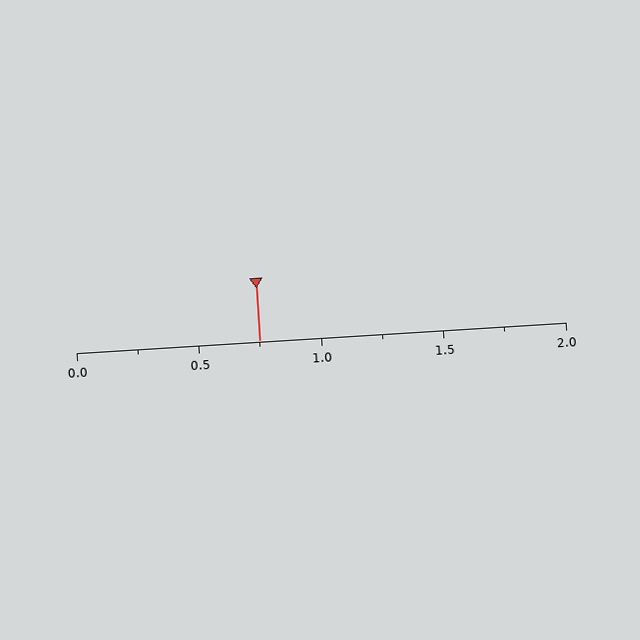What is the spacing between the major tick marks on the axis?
The major ticks are spaced 0.5 apart.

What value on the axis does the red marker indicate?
The marker indicates approximately 0.75.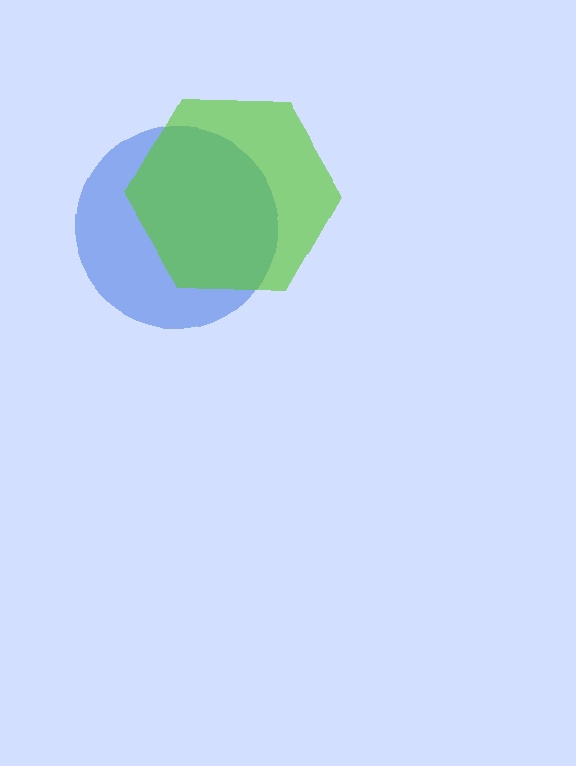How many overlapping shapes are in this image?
There are 2 overlapping shapes in the image.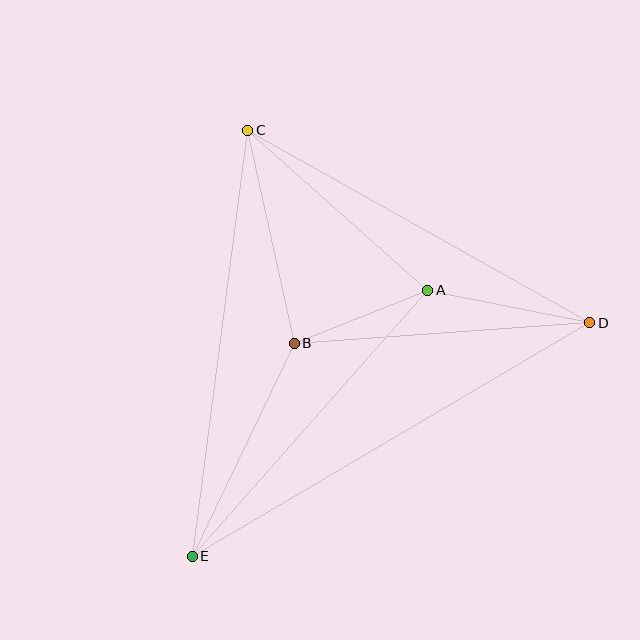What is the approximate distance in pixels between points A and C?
The distance between A and C is approximately 241 pixels.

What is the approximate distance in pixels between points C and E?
The distance between C and E is approximately 429 pixels.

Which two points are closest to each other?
Points A and B are closest to each other.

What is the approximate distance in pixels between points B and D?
The distance between B and D is approximately 296 pixels.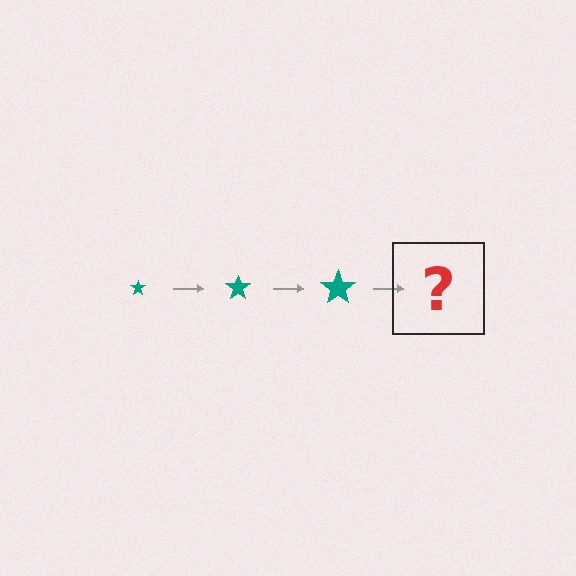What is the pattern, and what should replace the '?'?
The pattern is that the star gets progressively larger each step. The '?' should be a teal star, larger than the previous one.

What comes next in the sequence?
The next element should be a teal star, larger than the previous one.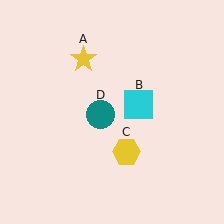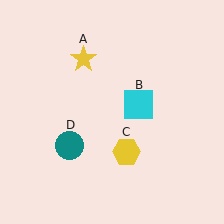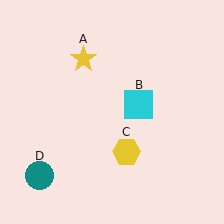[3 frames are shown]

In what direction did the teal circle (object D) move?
The teal circle (object D) moved down and to the left.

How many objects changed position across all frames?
1 object changed position: teal circle (object D).